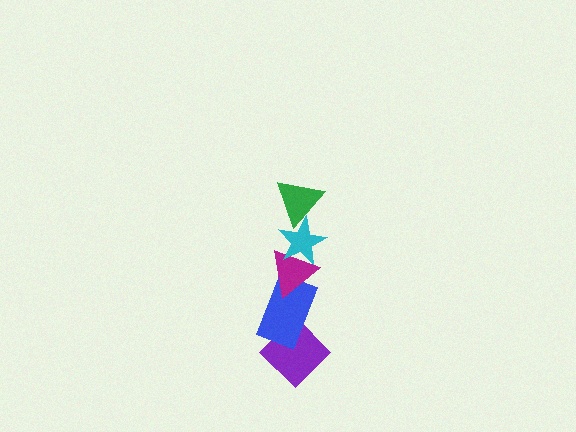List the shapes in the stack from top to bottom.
From top to bottom: the green triangle, the cyan star, the magenta triangle, the blue rectangle, the purple diamond.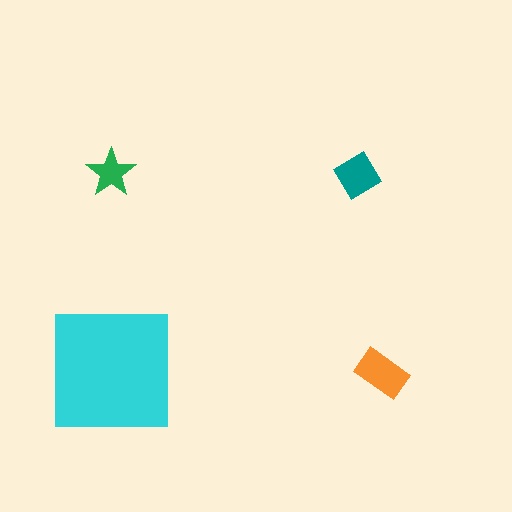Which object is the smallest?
The green star.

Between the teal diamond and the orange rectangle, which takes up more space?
The orange rectangle.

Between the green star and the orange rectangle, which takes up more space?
The orange rectangle.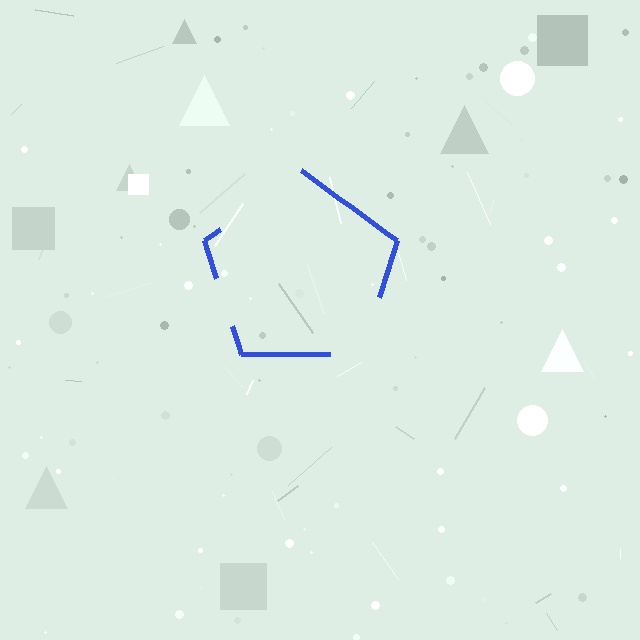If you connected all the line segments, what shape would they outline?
They would outline a pentagon.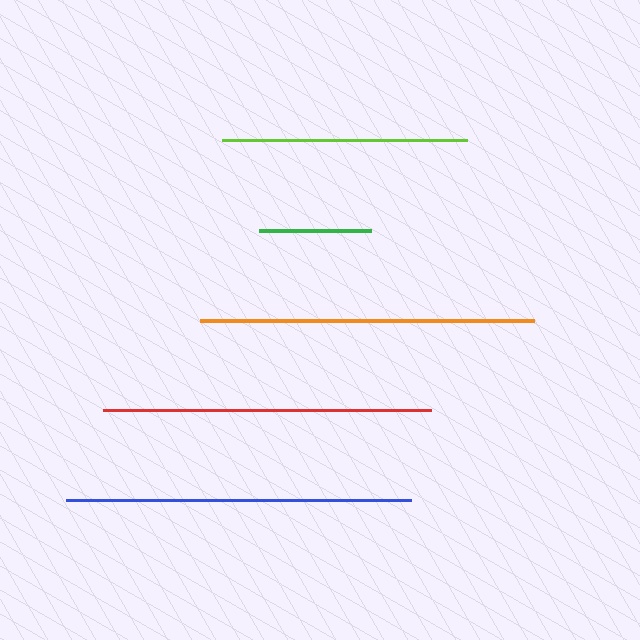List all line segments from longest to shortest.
From longest to shortest: blue, orange, red, lime, green.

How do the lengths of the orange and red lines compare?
The orange and red lines are approximately the same length.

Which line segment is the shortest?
The green line is the shortest at approximately 112 pixels.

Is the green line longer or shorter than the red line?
The red line is longer than the green line.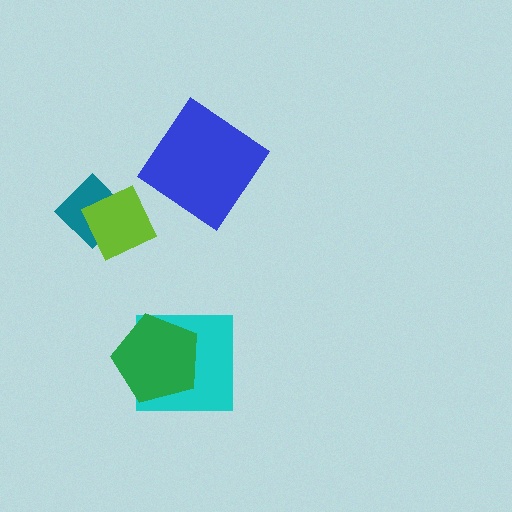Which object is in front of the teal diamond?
The lime diamond is in front of the teal diamond.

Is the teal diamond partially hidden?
Yes, it is partially covered by another shape.